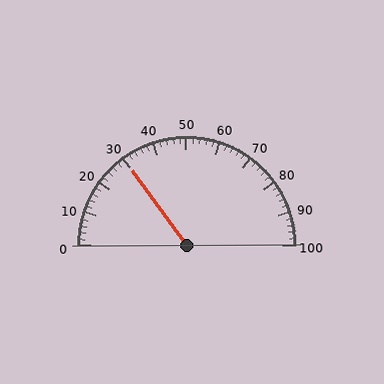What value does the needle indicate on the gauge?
The needle indicates approximately 30.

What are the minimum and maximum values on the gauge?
The gauge ranges from 0 to 100.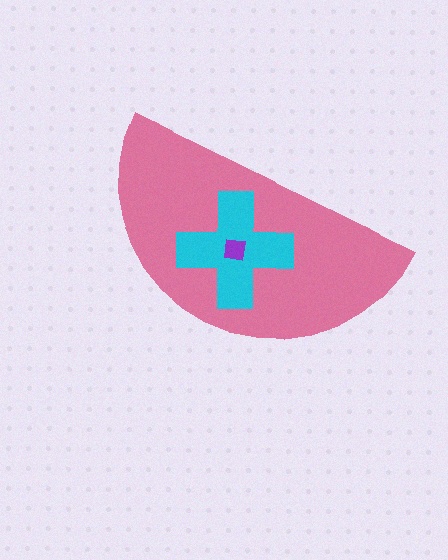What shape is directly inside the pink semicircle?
The cyan cross.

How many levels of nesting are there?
3.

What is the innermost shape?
The purple square.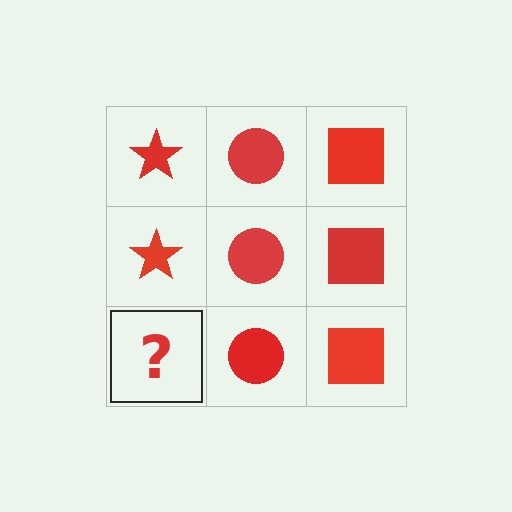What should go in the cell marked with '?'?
The missing cell should contain a red star.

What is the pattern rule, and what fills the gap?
The rule is that each column has a consistent shape. The gap should be filled with a red star.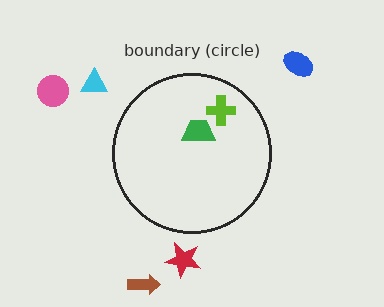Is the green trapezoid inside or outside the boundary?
Inside.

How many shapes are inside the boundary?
2 inside, 5 outside.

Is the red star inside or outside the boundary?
Outside.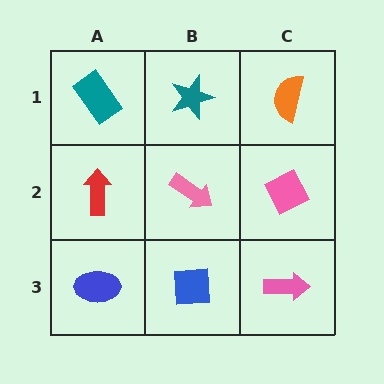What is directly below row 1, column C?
A pink diamond.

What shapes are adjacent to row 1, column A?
A red arrow (row 2, column A), a teal star (row 1, column B).